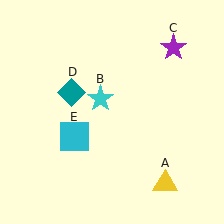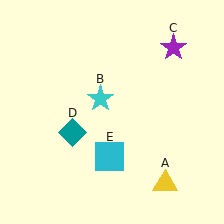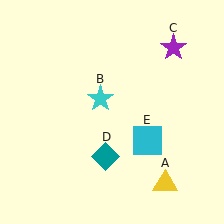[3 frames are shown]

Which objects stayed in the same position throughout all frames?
Yellow triangle (object A) and cyan star (object B) and purple star (object C) remained stationary.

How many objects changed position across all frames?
2 objects changed position: teal diamond (object D), cyan square (object E).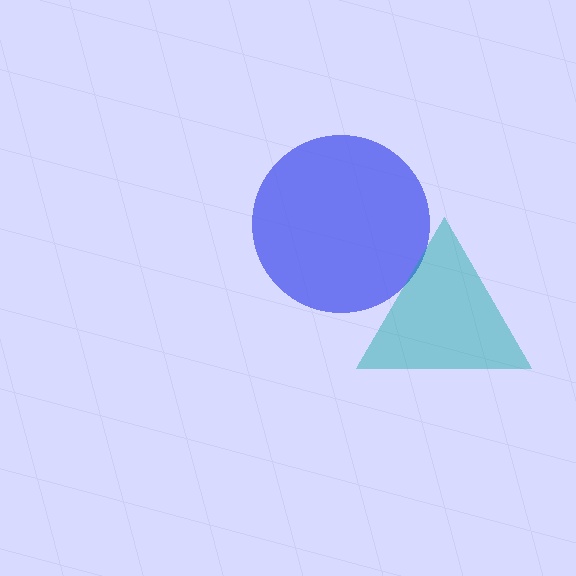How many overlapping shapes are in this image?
There are 2 overlapping shapes in the image.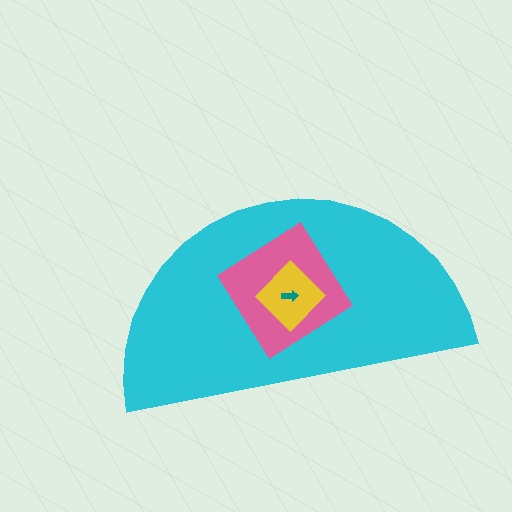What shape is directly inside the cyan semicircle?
The pink diamond.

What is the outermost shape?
The cyan semicircle.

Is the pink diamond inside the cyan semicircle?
Yes.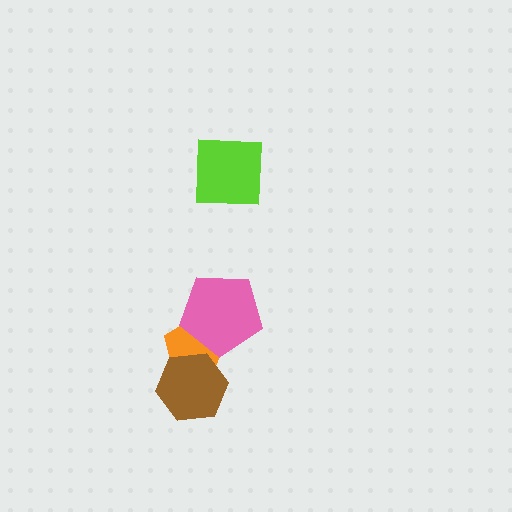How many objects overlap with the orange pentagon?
2 objects overlap with the orange pentagon.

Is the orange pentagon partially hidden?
Yes, it is partially covered by another shape.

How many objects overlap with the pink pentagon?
1 object overlaps with the pink pentagon.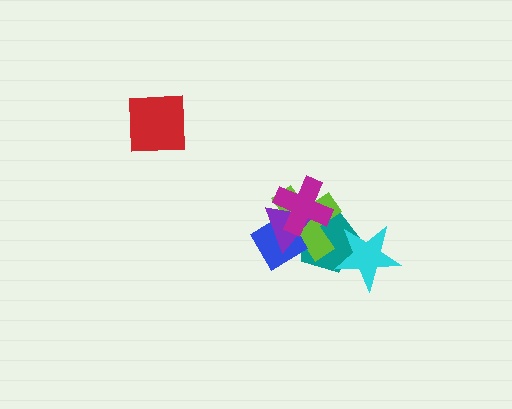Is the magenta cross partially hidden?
No, no other shape covers it.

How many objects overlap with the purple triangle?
4 objects overlap with the purple triangle.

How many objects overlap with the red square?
0 objects overlap with the red square.